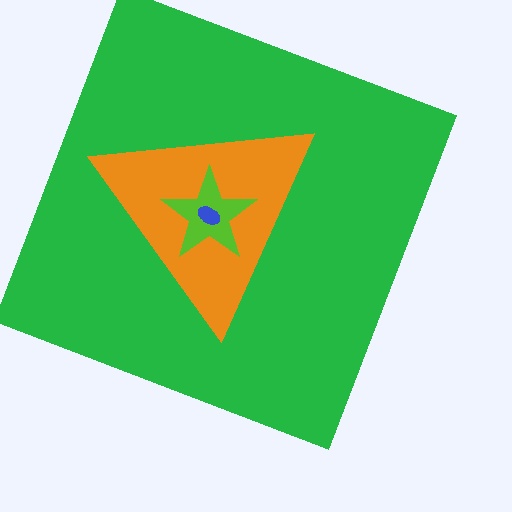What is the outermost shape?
The green square.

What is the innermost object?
The blue ellipse.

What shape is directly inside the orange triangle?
The lime star.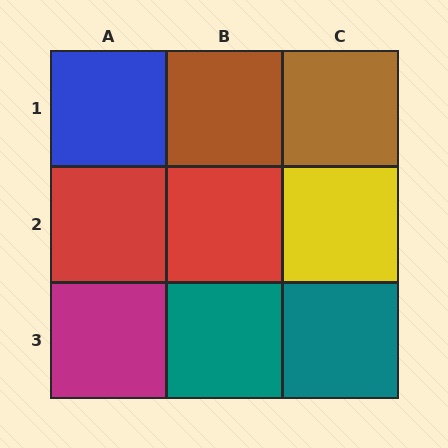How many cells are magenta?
1 cell is magenta.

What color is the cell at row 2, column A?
Red.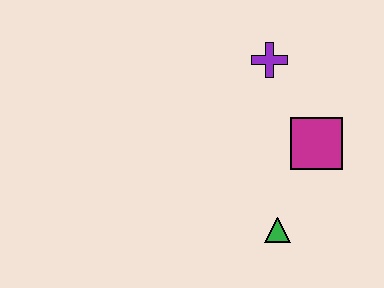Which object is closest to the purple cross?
The magenta square is closest to the purple cross.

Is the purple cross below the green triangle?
No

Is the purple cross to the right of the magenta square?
No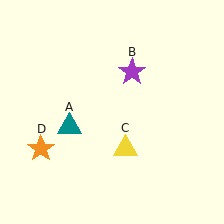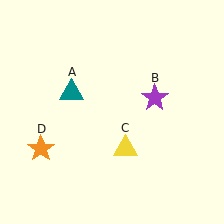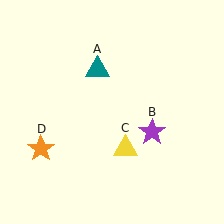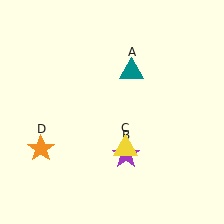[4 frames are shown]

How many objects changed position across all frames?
2 objects changed position: teal triangle (object A), purple star (object B).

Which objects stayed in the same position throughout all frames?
Yellow triangle (object C) and orange star (object D) remained stationary.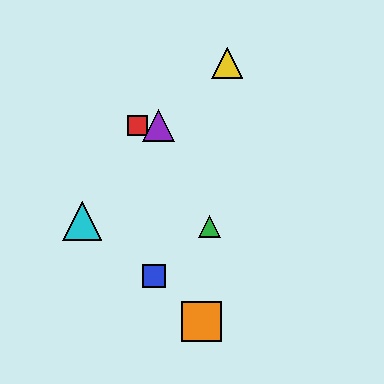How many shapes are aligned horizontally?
2 shapes (the red square, the purple triangle) are aligned horizontally.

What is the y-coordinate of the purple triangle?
The purple triangle is at y≈125.